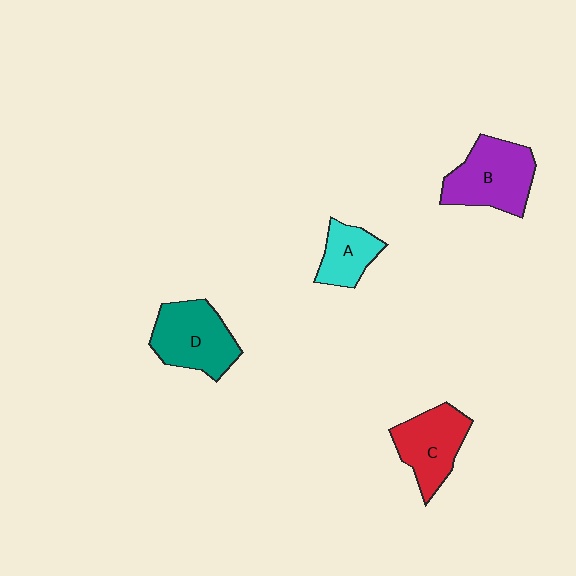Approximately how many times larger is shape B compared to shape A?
Approximately 1.8 times.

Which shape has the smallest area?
Shape A (cyan).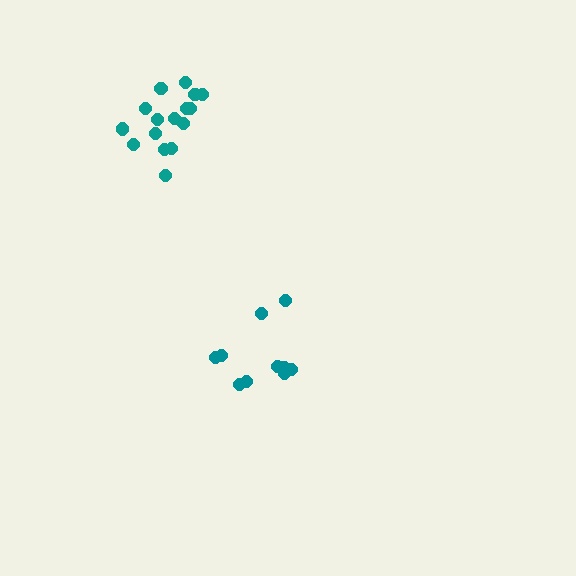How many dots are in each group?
Group 1: 10 dots, Group 2: 16 dots (26 total).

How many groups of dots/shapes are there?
There are 2 groups.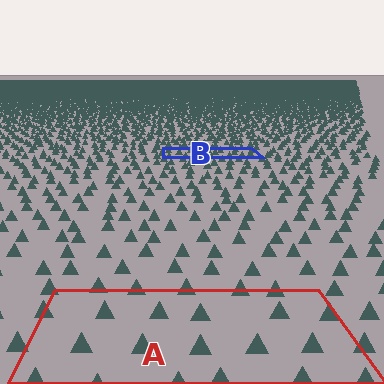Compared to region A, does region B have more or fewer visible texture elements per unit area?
Region B has more texture elements per unit area — they are packed more densely because it is farther away.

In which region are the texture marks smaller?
The texture marks are smaller in region B, because it is farther away.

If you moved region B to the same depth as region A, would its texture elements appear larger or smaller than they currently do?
They would appear larger. At a closer depth, the same texture elements are projected at a bigger on-screen size.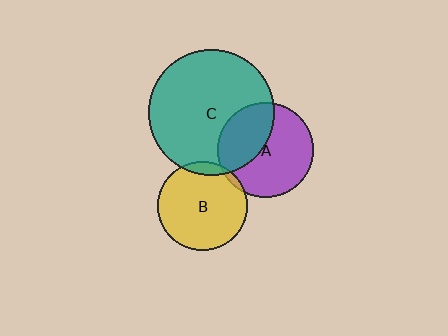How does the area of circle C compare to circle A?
Approximately 1.7 times.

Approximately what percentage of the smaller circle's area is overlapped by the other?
Approximately 5%.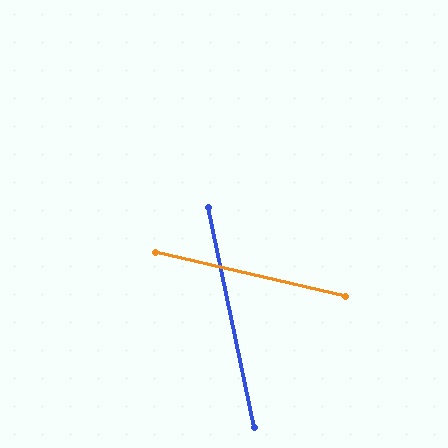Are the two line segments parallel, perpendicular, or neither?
Neither parallel nor perpendicular — they differ by about 65°.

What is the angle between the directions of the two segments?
Approximately 65 degrees.